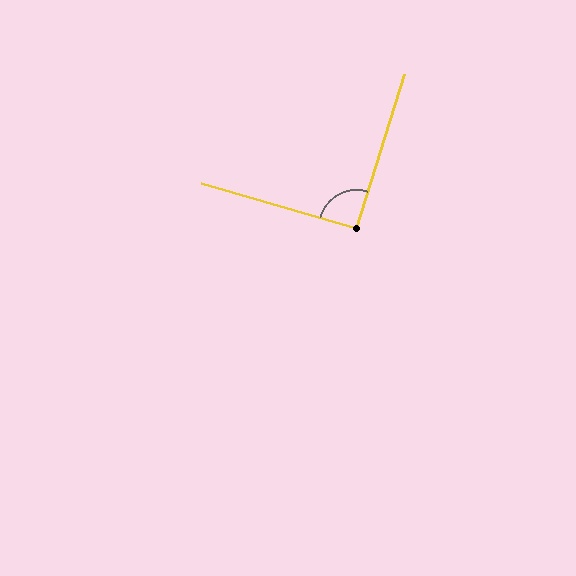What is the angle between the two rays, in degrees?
Approximately 91 degrees.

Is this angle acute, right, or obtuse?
It is approximately a right angle.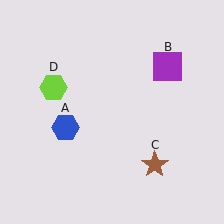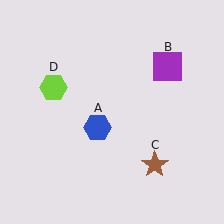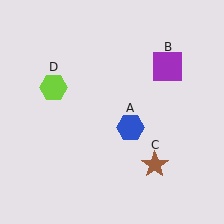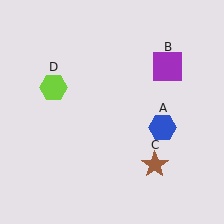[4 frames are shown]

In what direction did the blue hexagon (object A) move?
The blue hexagon (object A) moved right.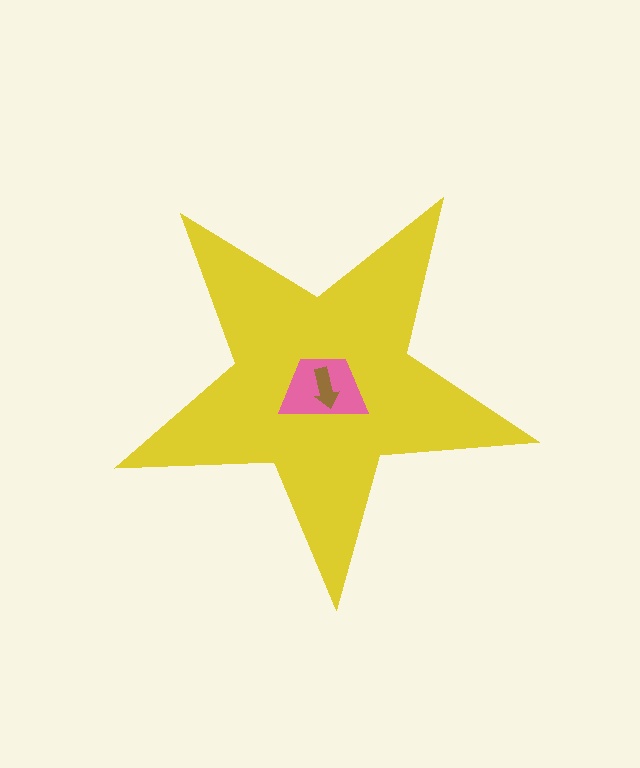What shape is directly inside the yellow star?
The pink trapezoid.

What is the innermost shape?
The brown arrow.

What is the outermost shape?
The yellow star.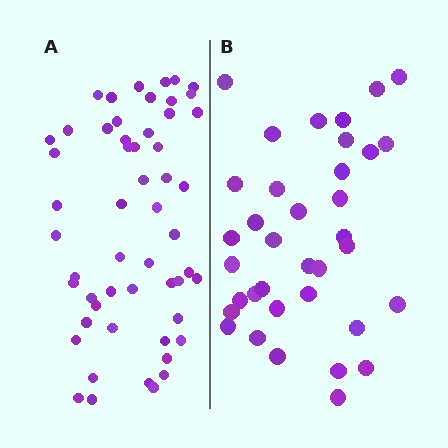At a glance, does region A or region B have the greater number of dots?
Region A (the left region) has more dots.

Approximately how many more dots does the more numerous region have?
Region A has approximately 20 more dots than region B.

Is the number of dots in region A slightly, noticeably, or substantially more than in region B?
Region A has substantially more. The ratio is roughly 1.5 to 1.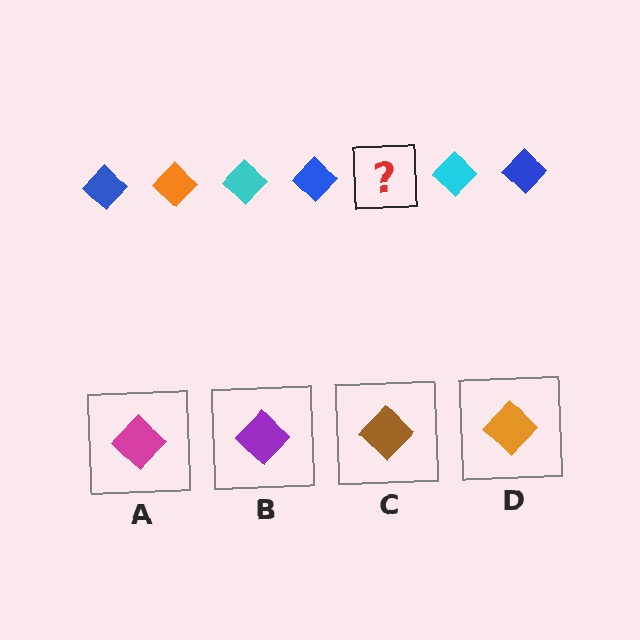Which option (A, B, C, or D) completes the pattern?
D.